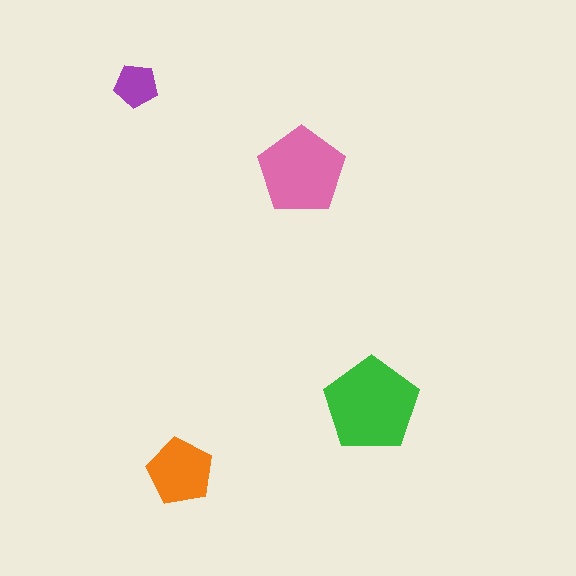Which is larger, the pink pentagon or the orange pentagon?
The pink one.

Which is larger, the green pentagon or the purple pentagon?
The green one.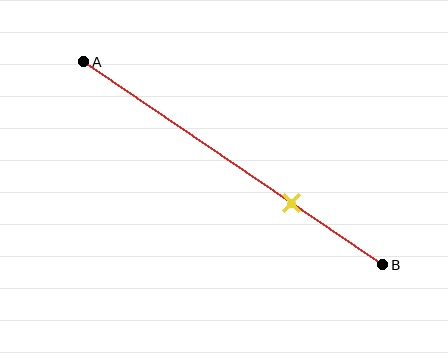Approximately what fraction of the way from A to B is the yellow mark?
The yellow mark is approximately 70% of the way from A to B.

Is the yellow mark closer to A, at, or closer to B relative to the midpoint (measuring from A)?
The yellow mark is closer to point B than the midpoint of segment AB.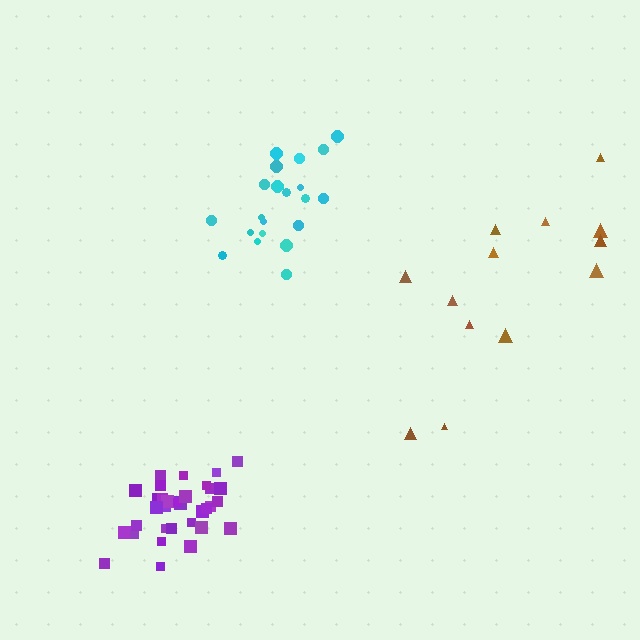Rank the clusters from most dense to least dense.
purple, cyan, brown.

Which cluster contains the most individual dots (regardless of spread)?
Purple (34).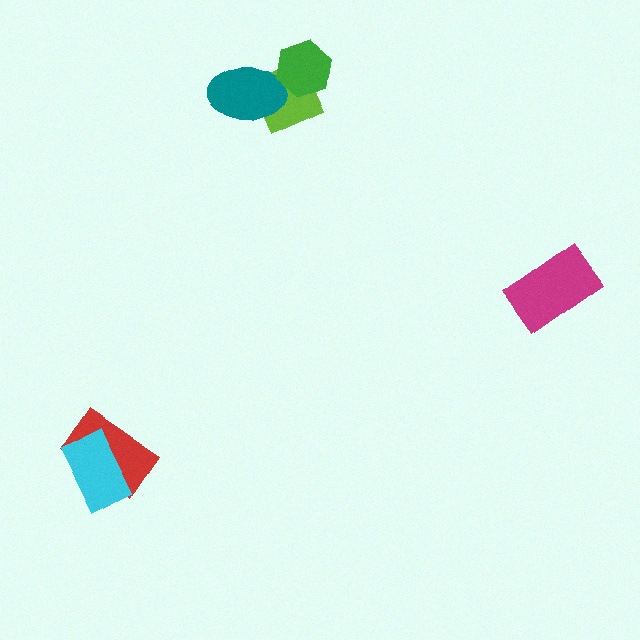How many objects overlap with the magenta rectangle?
0 objects overlap with the magenta rectangle.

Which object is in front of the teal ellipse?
The green hexagon is in front of the teal ellipse.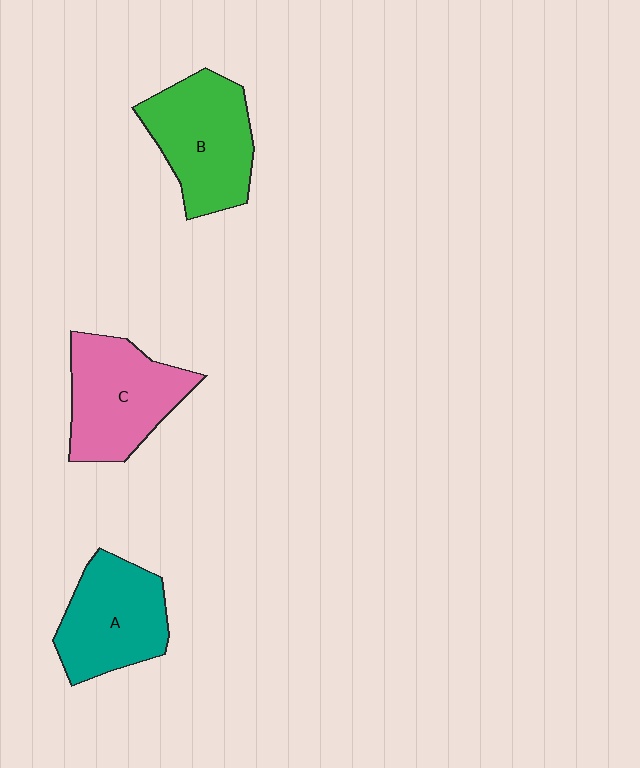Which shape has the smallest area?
Shape A (teal).